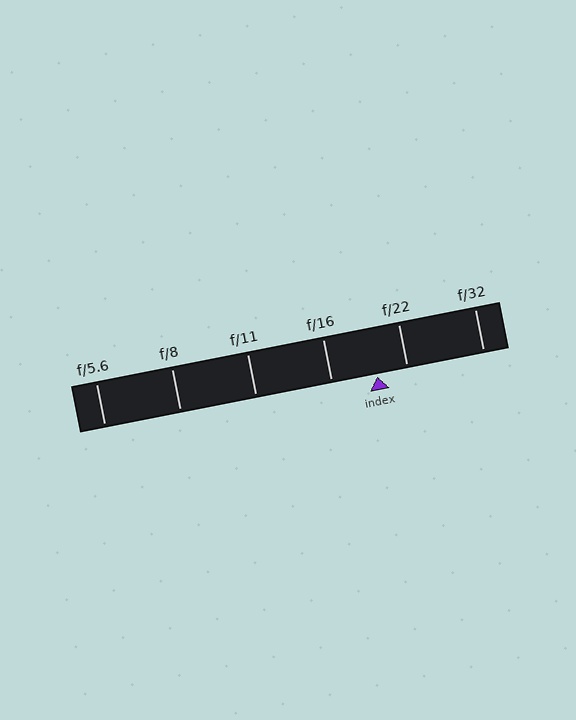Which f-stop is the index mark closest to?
The index mark is closest to f/22.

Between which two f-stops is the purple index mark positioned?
The index mark is between f/16 and f/22.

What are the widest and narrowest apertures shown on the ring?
The widest aperture shown is f/5.6 and the narrowest is f/32.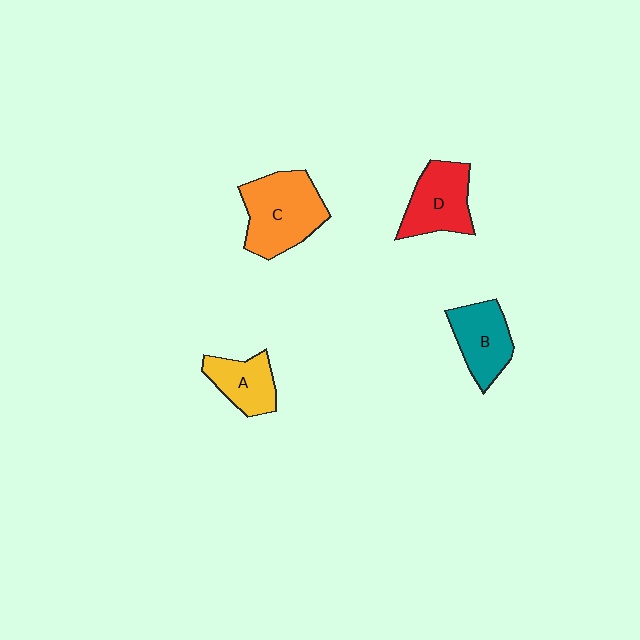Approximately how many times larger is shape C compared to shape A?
Approximately 1.7 times.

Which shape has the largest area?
Shape C (orange).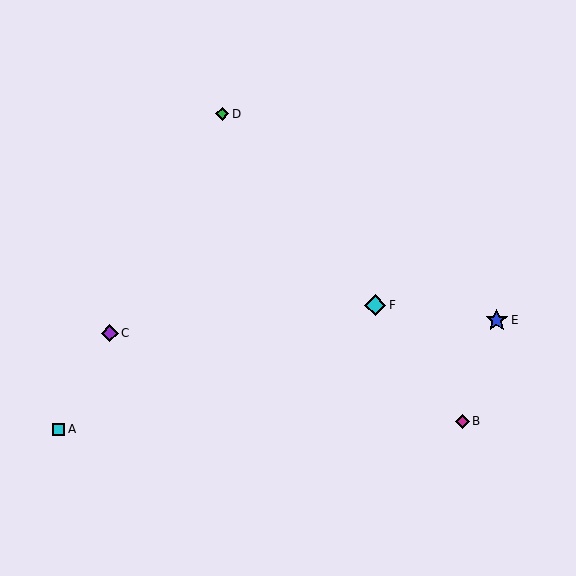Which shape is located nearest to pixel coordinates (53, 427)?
The cyan square (labeled A) at (58, 429) is nearest to that location.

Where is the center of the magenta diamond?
The center of the magenta diamond is at (462, 421).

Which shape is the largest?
The blue star (labeled E) is the largest.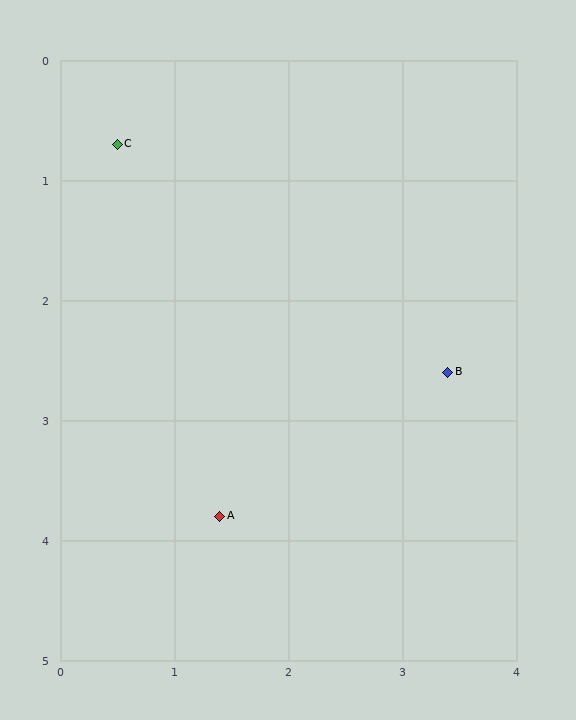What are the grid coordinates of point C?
Point C is at approximately (0.5, 0.7).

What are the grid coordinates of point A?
Point A is at approximately (1.4, 3.8).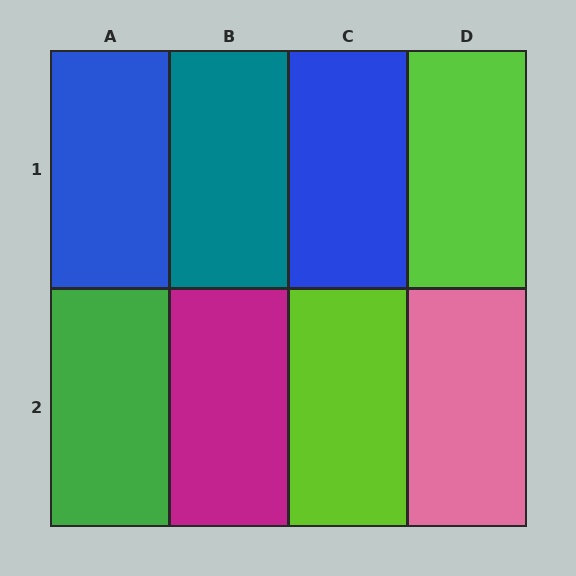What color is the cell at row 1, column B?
Teal.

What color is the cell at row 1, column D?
Lime.